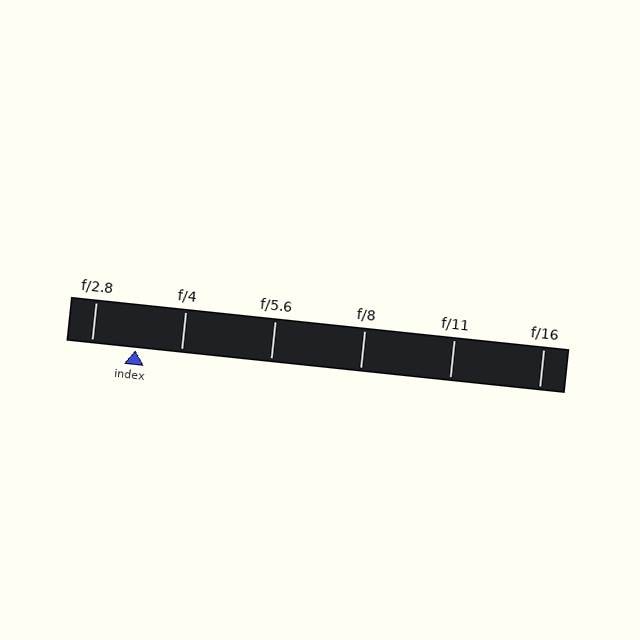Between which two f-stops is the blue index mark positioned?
The index mark is between f/2.8 and f/4.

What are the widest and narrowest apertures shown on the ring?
The widest aperture shown is f/2.8 and the narrowest is f/16.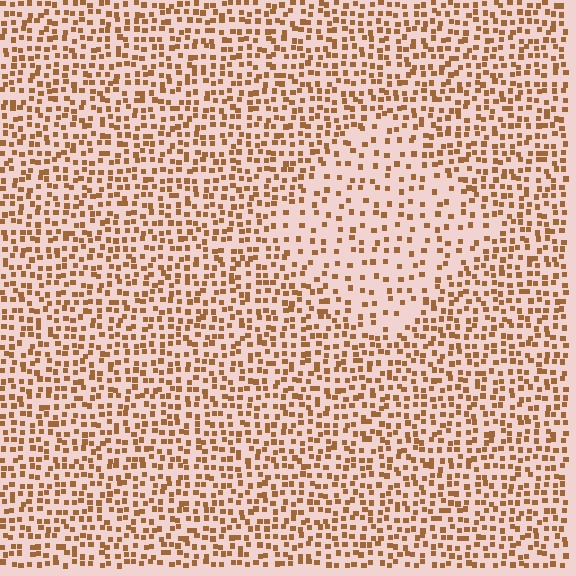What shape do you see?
I see a diamond.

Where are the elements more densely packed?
The elements are more densely packed outside the diamond boundary.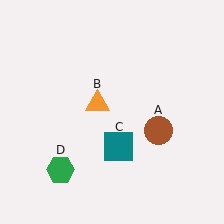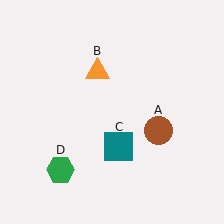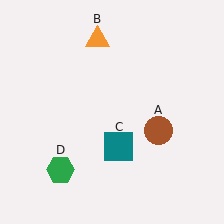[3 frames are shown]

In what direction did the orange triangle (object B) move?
The orange triangle (object B) moved up.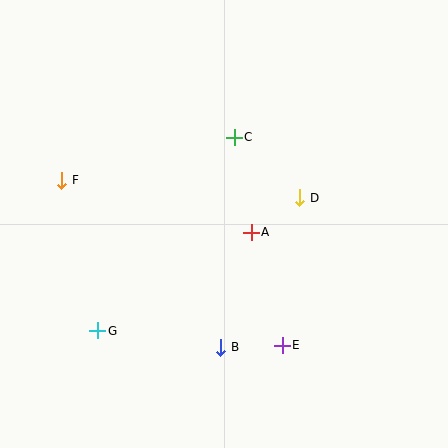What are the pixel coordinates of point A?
Point A is at (251, 232).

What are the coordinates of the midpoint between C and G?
The midpoint between C and G is at (166, 234).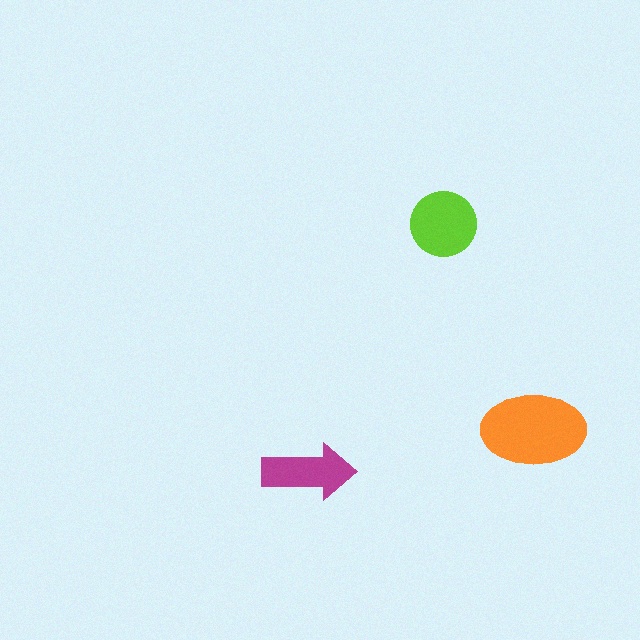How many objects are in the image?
There are 3 objects in the image.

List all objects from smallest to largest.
The magenta arrow, the lime circle, the orange ellipse.